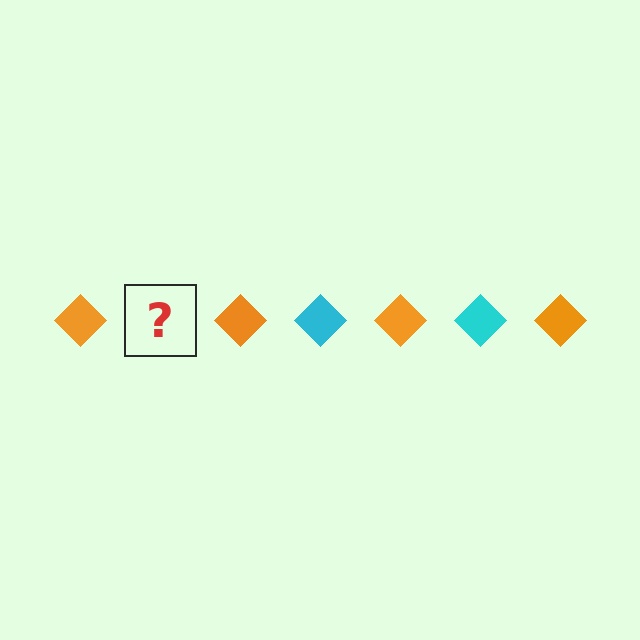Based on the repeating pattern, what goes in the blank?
The blank should be a cyan diamond.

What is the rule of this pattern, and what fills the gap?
The rule is that the pattern cycles through orange, cyan diamonds. The gap should be filled with a cyan diamond.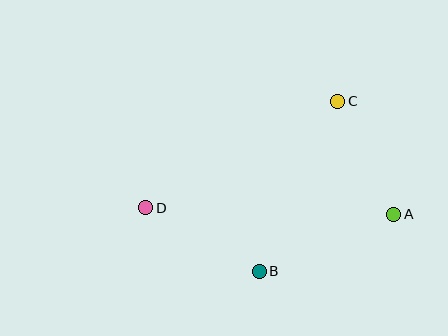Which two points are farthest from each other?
Points A and D are farthest from each other.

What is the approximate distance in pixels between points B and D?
The distance between B and D is approximately 130 pixels.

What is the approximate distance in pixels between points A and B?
The distance between A and B is approximately 147 pixels.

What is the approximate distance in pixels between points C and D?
The distance between C and D is approximately 220 pixels.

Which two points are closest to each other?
Points A and C are closest to each other.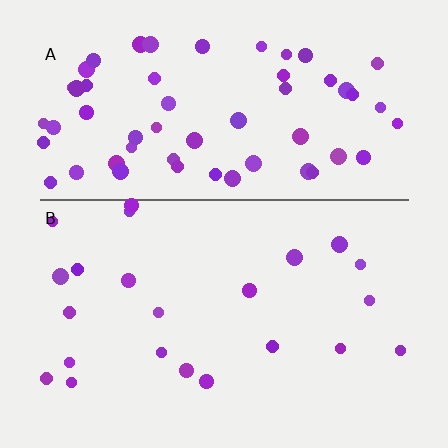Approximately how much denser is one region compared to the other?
Approximately 2.6× — region A over region B.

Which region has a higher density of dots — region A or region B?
A (the top).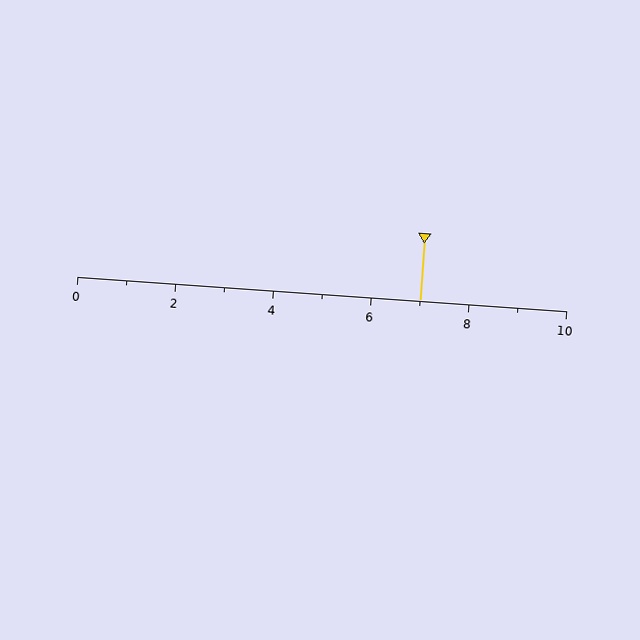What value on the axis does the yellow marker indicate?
The marker indicates approximately 7.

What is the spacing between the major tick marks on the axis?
The major ticks are spaced 2 apart.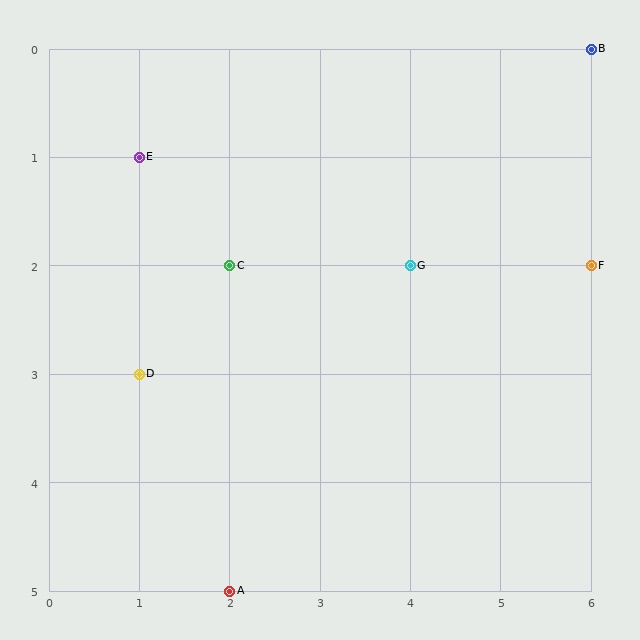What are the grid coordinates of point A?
Point A is at grid coordinates (2, 5).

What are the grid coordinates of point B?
Point B is at grid coordinates (6, 0).